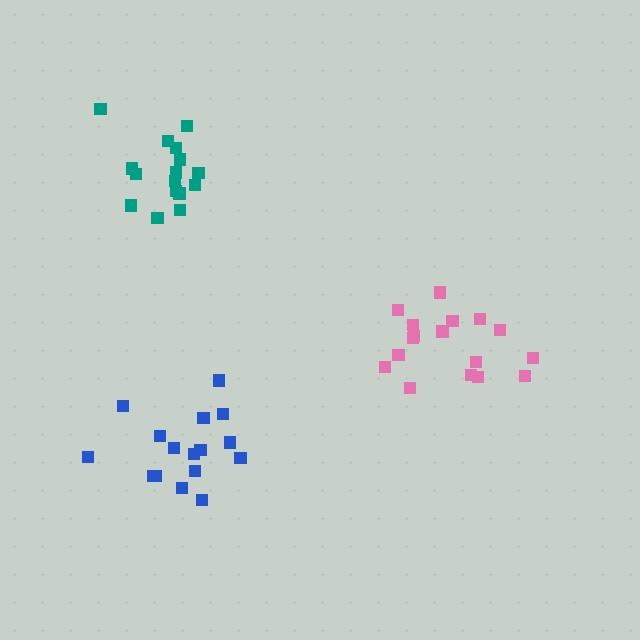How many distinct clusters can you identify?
There are 3 distinct clusters.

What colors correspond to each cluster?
The clusters are colored: pink, blue, teal.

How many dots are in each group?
Group 1: 17 dots, Group 2: 16 dots, Group 3: 16 dots (49 total).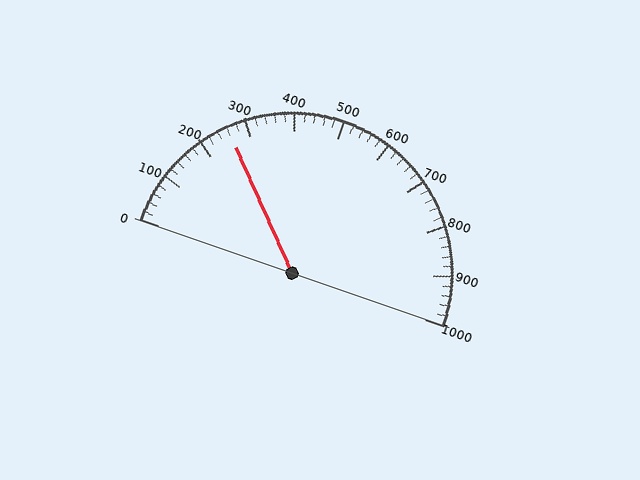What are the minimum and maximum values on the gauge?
The gauge ranges from 0 to 1000.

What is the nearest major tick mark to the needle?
The nearest major tick mark is 300.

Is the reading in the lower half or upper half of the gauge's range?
The reading is in the lower half of the range (0 to 1000).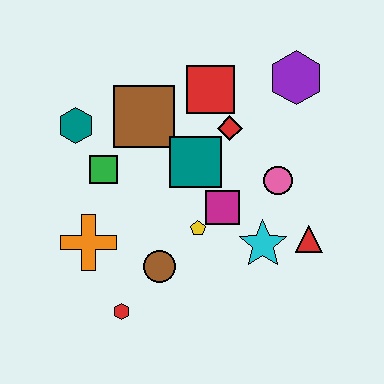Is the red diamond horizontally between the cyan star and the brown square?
Yes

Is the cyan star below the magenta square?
Yes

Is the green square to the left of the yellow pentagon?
Yes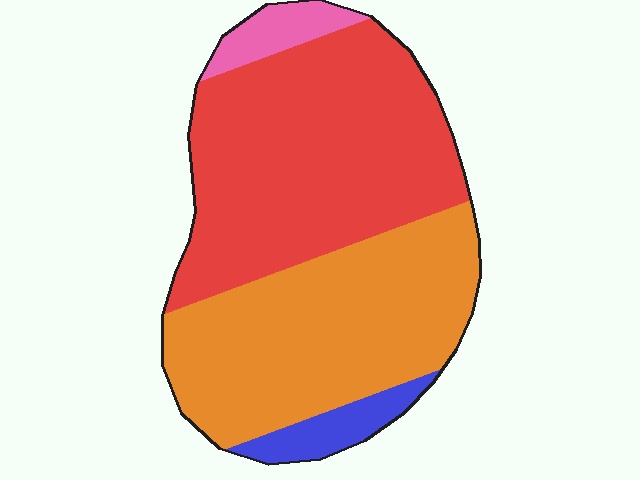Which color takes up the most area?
Red, at roughly 50%.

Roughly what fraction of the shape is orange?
Orange takes up about two fifths (2/5) of the shape.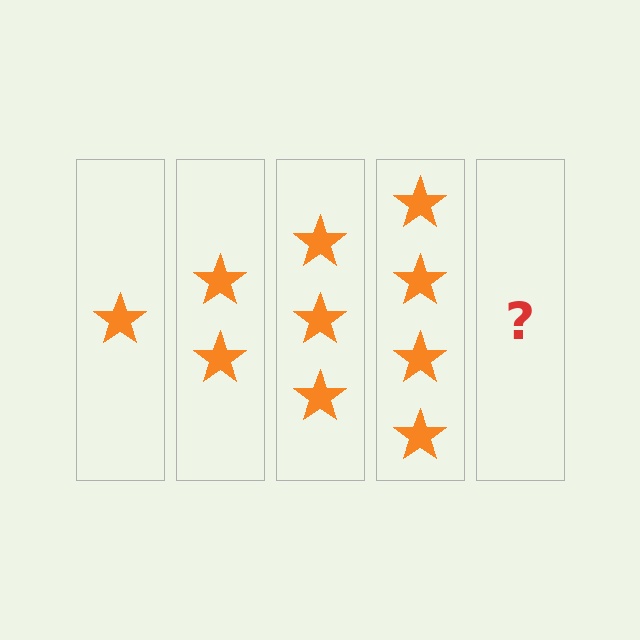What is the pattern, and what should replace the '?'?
The pattern is that each step adds one more star. The '?' should be 5 stars.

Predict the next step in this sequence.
The next step is 5 stars.